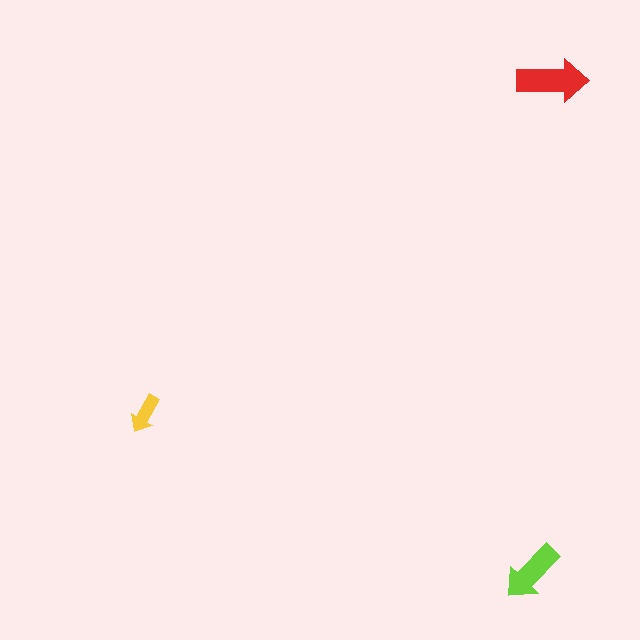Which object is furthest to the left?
The yellow arrow is leftmost.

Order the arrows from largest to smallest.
the red one, the lime one, the yellow one.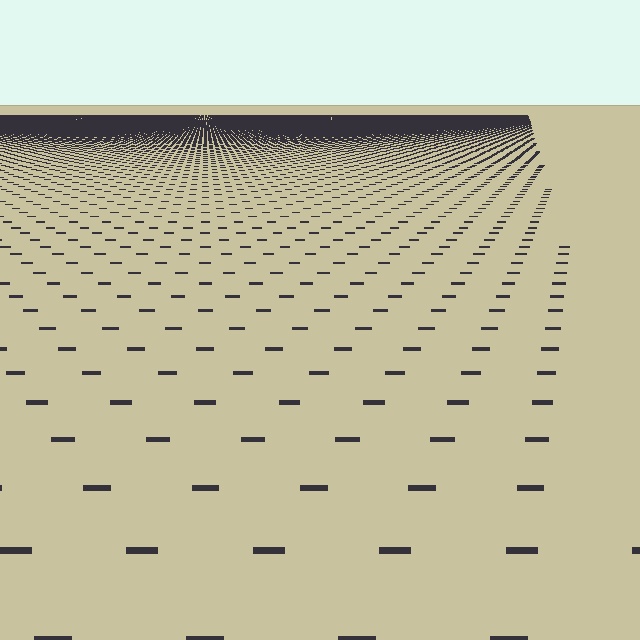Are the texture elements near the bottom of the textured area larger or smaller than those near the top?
Larger. Near the bottom, elements are closer to the viewer and appear at a bigger on-screen size.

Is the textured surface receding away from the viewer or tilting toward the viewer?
The surface is receding away from the viewer. Texture elements get smaller and denser toward the top.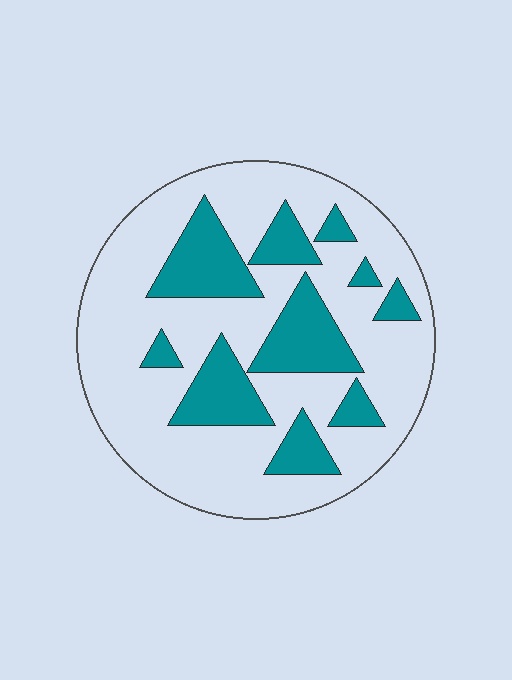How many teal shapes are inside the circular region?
10.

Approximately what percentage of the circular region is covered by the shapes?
Approximately 25%.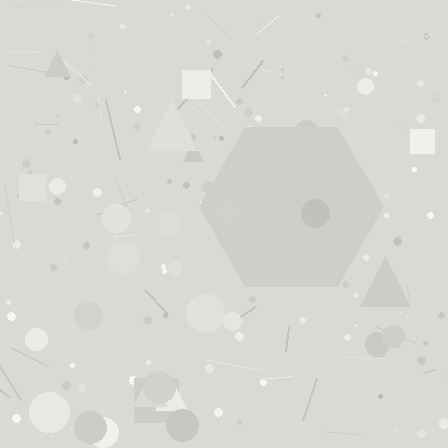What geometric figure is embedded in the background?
A hexagon is embedded in the background.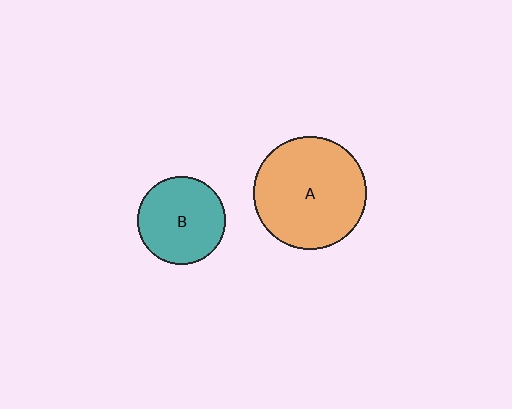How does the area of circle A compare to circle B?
Approximately 1.7 times.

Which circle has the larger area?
Circle A (orange).